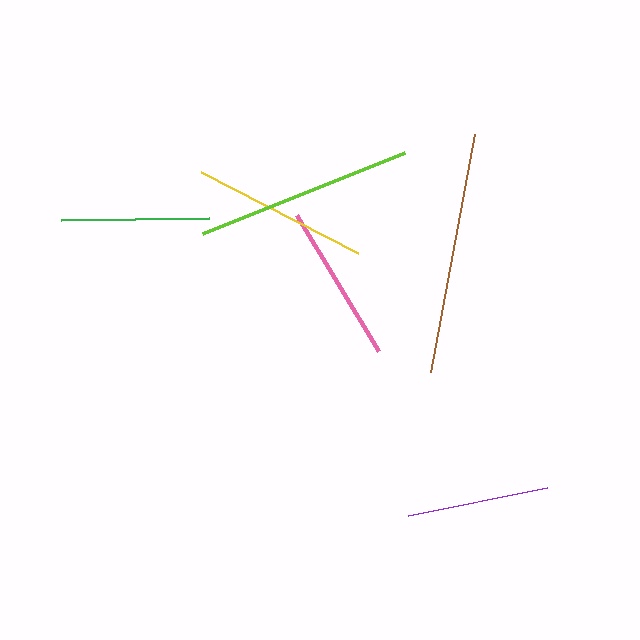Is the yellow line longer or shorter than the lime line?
The lime line is longer than the yellow line.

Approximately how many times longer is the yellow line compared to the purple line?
The yellow line is approximately 1.3 times the length of the purple line.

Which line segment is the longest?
The brown line is the longest at approximately 242 pixels.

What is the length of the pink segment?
The pink segment is approximately 158 pixels long.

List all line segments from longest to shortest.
From longest to shortest: brown, lime, yellow, pink, green, purple.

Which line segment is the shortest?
The purple line is the shortest at approximately 141 pixels.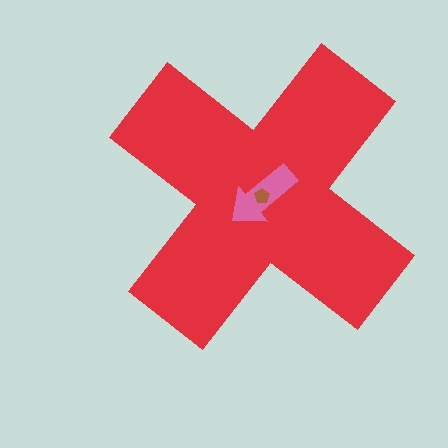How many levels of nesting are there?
3.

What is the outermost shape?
The red cross.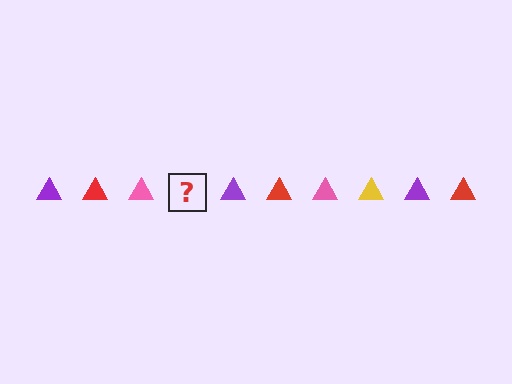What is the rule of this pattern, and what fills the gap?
The rule is that the pattern cycles through purple, red, pink, yellow triangles. The gap should be filled with a yellow triangle.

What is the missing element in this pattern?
The missing element is a yellow triangle.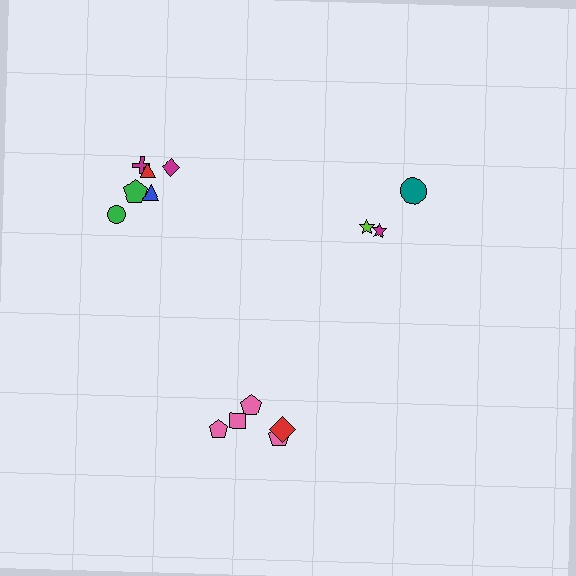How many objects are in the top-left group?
There are 6 objects.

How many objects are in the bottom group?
There are 5 objects.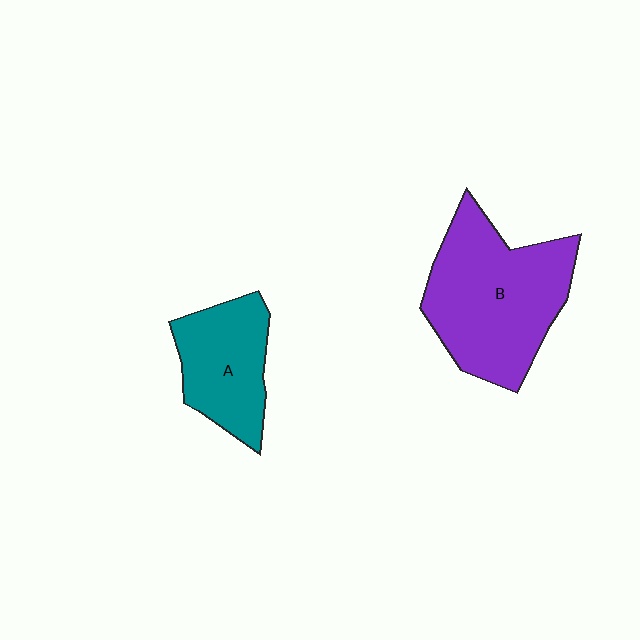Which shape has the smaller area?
Shape A (teal).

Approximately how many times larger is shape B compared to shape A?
Approximately 1.7 times.